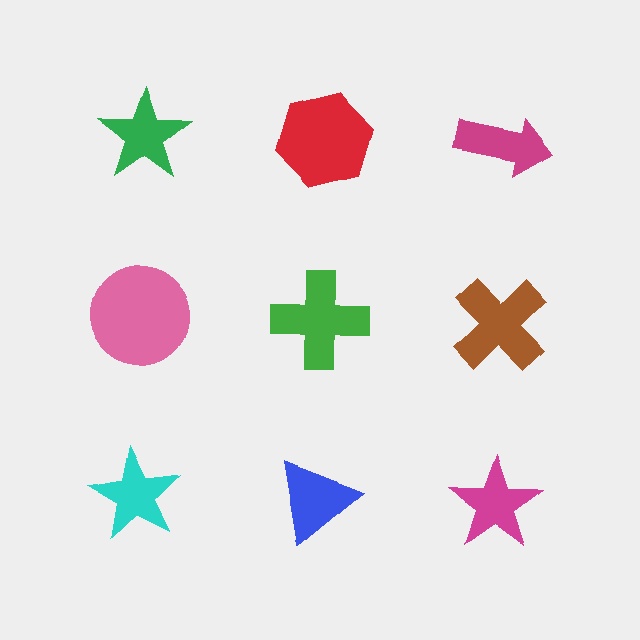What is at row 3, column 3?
A magenta star.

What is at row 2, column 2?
A green cross.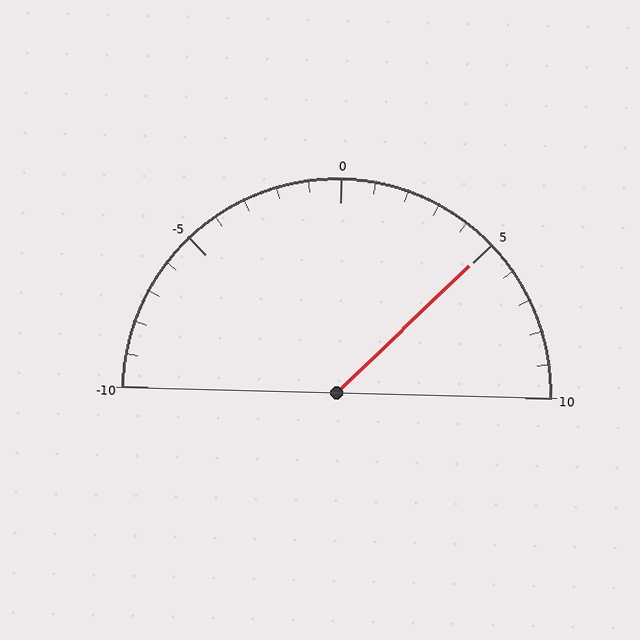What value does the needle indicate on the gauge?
The needle indicates approximately 5.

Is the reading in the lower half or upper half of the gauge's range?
The reading is in the upper half of the range (-10 to 10).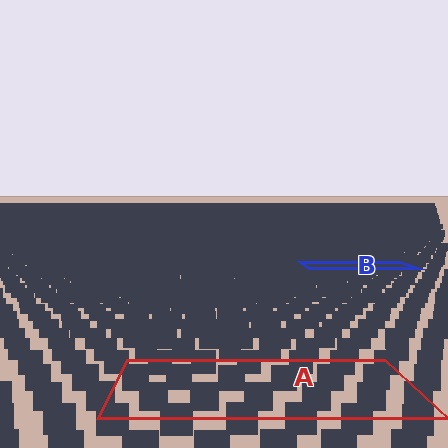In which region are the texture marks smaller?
The texture marks are smaller in region B, because it is farther away.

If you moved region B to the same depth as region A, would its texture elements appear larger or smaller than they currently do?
They would appear larger. At a closer depth, the same texture elements are projected at a bigger on-screen size.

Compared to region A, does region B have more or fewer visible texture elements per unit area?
Region B has more texture elements per unit area — they are packed more densely because it is farther away.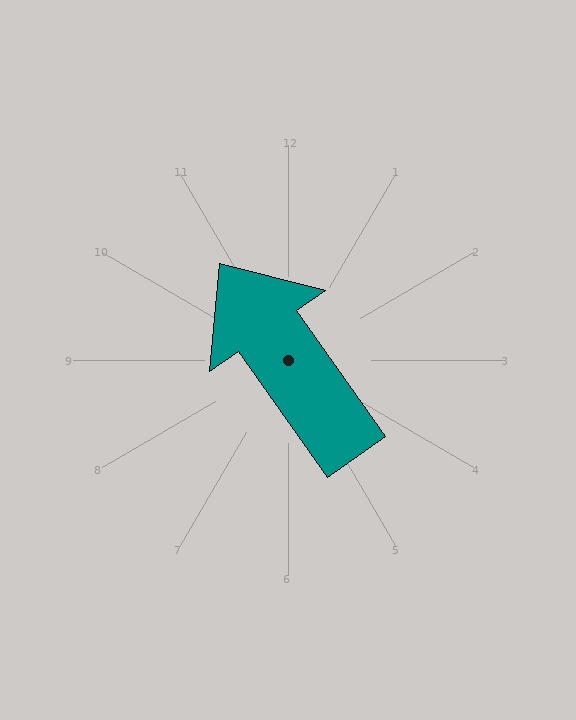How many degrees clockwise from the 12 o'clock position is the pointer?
Approximately 325 degrees.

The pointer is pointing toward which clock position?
Roughly 11 o'clock.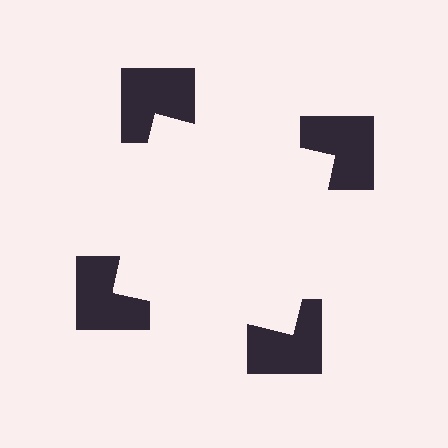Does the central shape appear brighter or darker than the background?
It typically appears slightly brighter than the background, even though no actual brightness change is drawn.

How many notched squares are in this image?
There are 4 — one at each vertex of the illusory square.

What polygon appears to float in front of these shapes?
An illusory square — its edges are inferred from the aligned wedge cuts in the notched squares, not physically drawn.